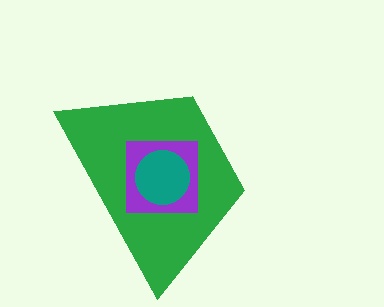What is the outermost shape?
The green trapezoid.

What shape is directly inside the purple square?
The teal circle.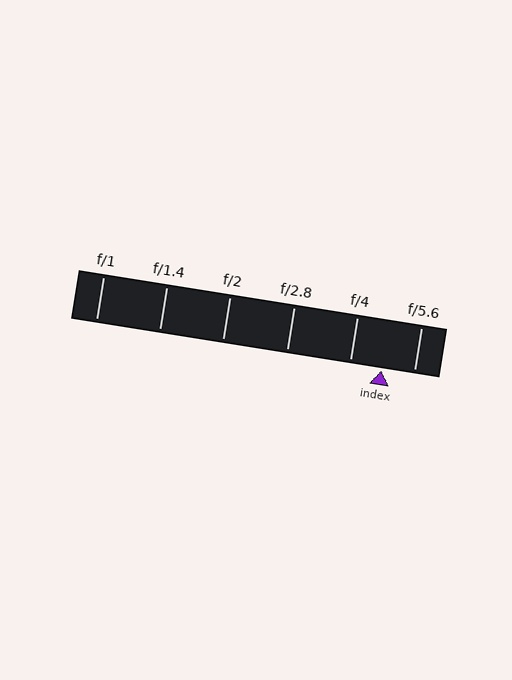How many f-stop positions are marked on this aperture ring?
There are 6 f-stop positions marked.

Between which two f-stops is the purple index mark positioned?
The index mark is between f/4 and f/5.6.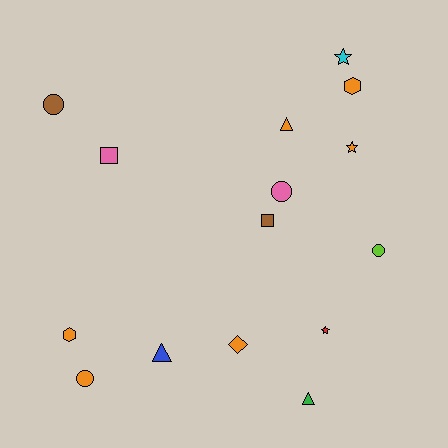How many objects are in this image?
There are 15 objects.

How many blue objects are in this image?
There is 1 blue object.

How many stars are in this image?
There are 3 stars.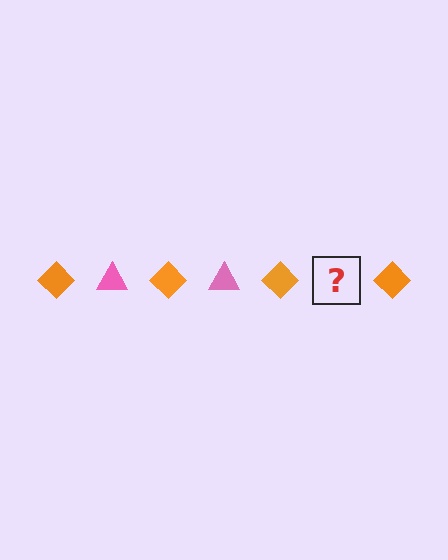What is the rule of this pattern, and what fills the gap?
The rule is that the pattern alternates between orange diamond and pink triangle. The gap should be filled with a pink triangle.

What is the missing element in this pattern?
The missing element is a pink triangle.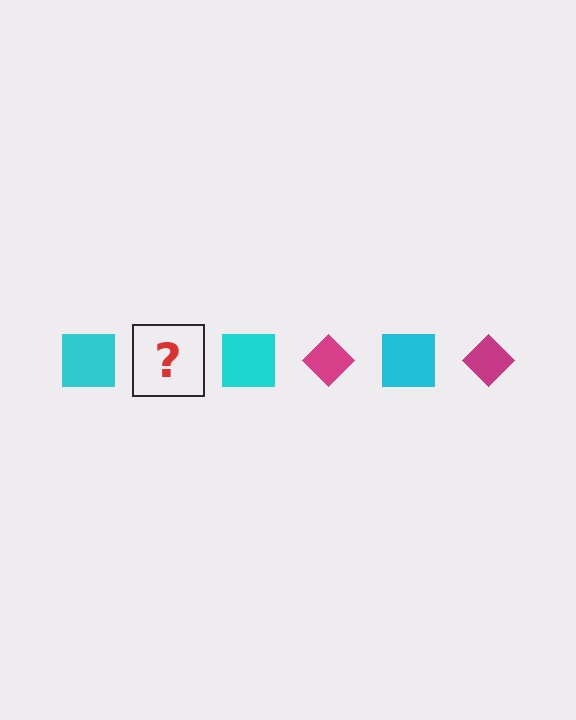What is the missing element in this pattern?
The missing element is a magenta diamond.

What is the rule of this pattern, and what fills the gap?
The rule is that the pattern alternates between cyan square and magenta diamond. The gap should be filled with a magenta diamond.